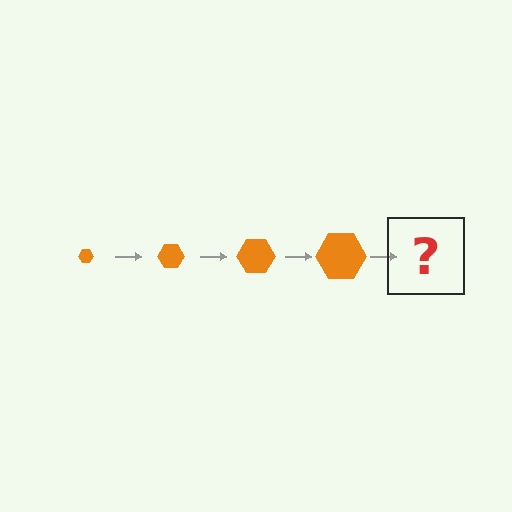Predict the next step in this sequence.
The next step is an orange hexagon, larger than the previous one.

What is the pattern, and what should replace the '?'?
The pattern is that the hexagon gets progressively larger each step. The '?' should be an orange hexagon, larger than the previous one.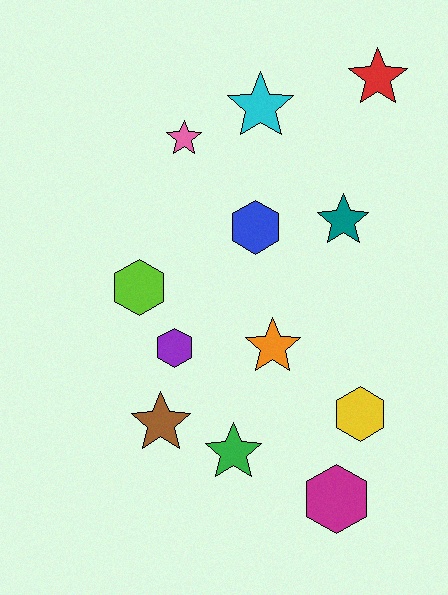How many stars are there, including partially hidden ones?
There are 7 stars.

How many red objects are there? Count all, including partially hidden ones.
There is 1 red object.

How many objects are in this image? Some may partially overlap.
There are 12 objects.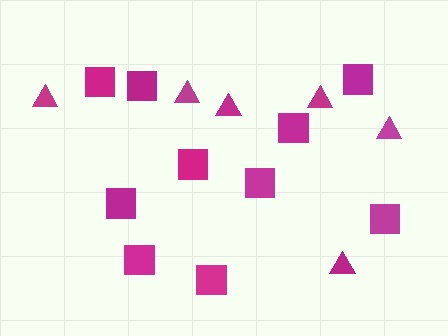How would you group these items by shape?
There are 2 groups: one group of squares (10) and one group of triangles (6).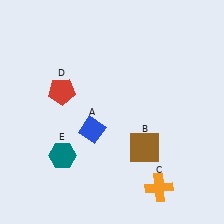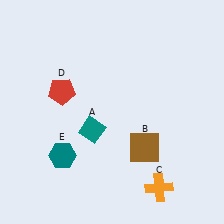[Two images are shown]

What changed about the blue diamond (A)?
In Image 1, A is blue. In Image 2, it changed to teal.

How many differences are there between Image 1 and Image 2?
There is 1 difference between the two images.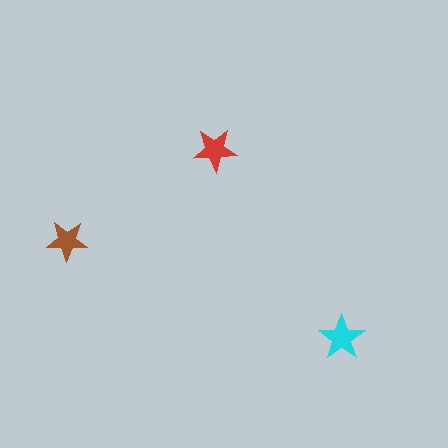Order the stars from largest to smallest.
the cyan one, the red one, the brown one.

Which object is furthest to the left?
The brown star is leftmost.